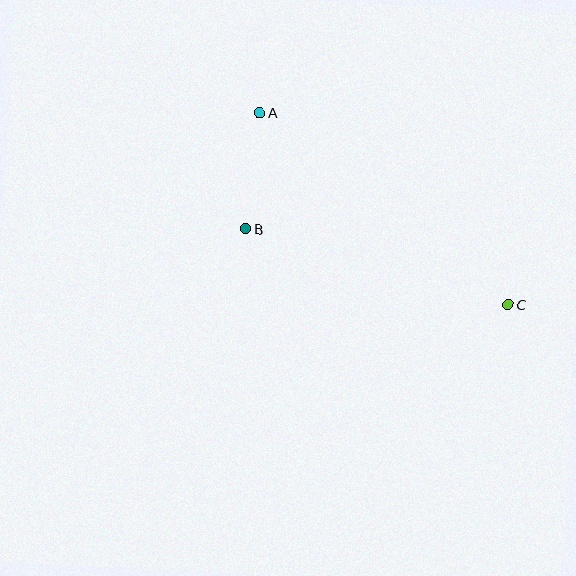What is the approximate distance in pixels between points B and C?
The distance between B and C is approximately 273 pixels.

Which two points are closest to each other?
Points A and B are closest to each other.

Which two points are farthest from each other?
Points A and C are farthest from each other.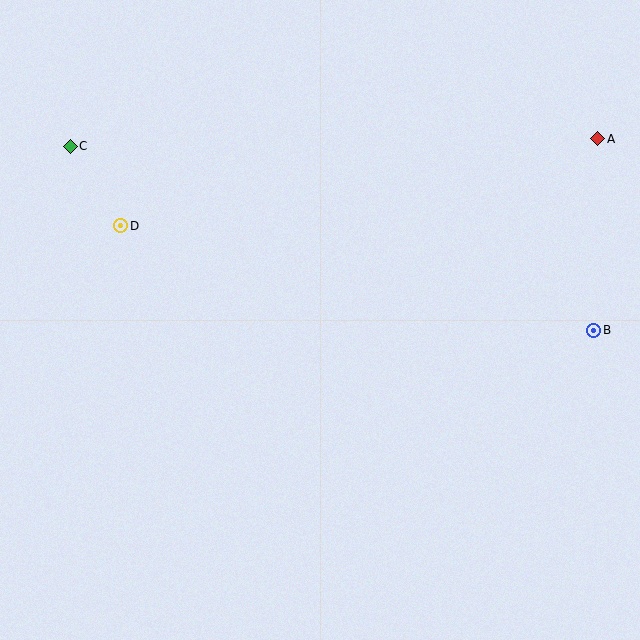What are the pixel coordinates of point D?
Point D is at (121, 226).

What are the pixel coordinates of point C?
Point C is at (70, 146).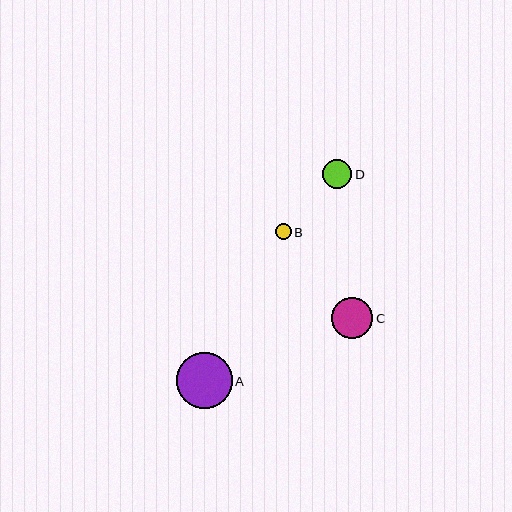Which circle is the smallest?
Circle B is the smallest with a size of approximately 16 pixels.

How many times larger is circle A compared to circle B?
Circle A is approximately 3.5 times the size of circle B.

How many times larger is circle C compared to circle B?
Circle C is approximately 2.6 times the size of circle B.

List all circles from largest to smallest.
From largest to smallest: A, C, D, B.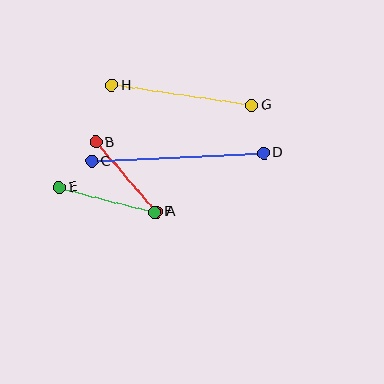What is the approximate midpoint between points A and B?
The midpoint is at approximately (126, 177) pixels.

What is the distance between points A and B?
The distance is approximately 93 pixels.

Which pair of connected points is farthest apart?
Points C and D are farthest apart.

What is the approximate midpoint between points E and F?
The midpoint is at approximately (107, 200) pixels.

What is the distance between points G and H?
The distance is approximately 141 pixels.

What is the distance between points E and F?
The distance is approximately 98 pixels.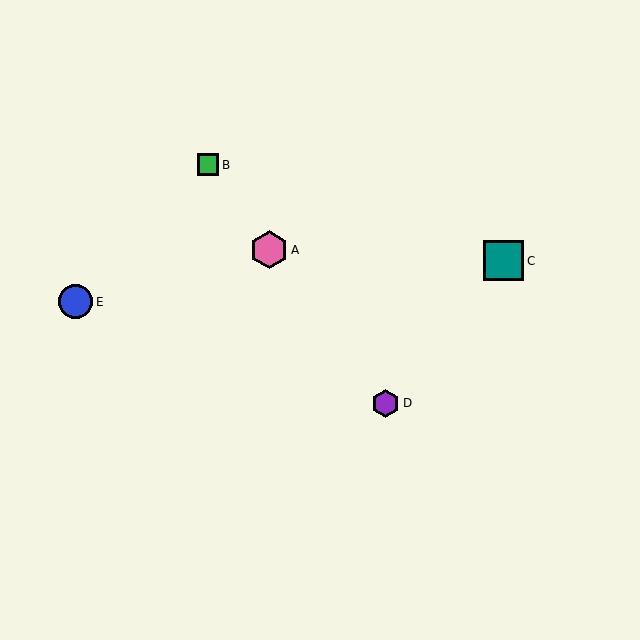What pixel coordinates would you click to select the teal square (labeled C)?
Click at (504, 261) to select the teal square C.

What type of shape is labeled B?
Shape B is a green square.